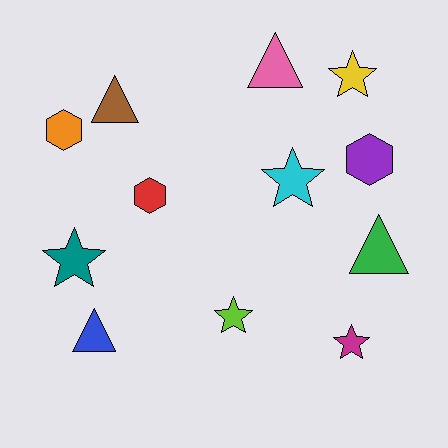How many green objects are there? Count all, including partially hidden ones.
There is 1 green object.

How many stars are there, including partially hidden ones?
There are 5 stars.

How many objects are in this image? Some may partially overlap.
There are 12 objects.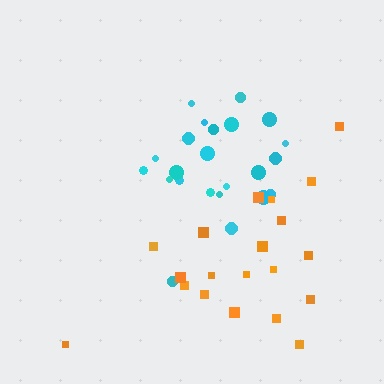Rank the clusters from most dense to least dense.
cyan, orange.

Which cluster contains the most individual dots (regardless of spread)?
Cyan (24).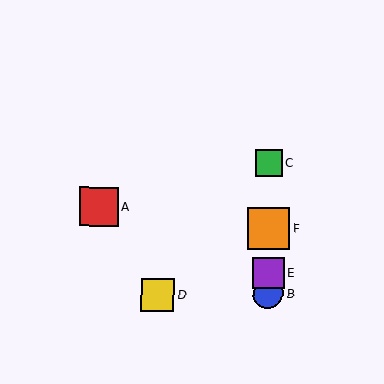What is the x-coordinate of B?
Object B is at x≈268.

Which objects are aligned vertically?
Objects B, C, E, F are aligned vertically.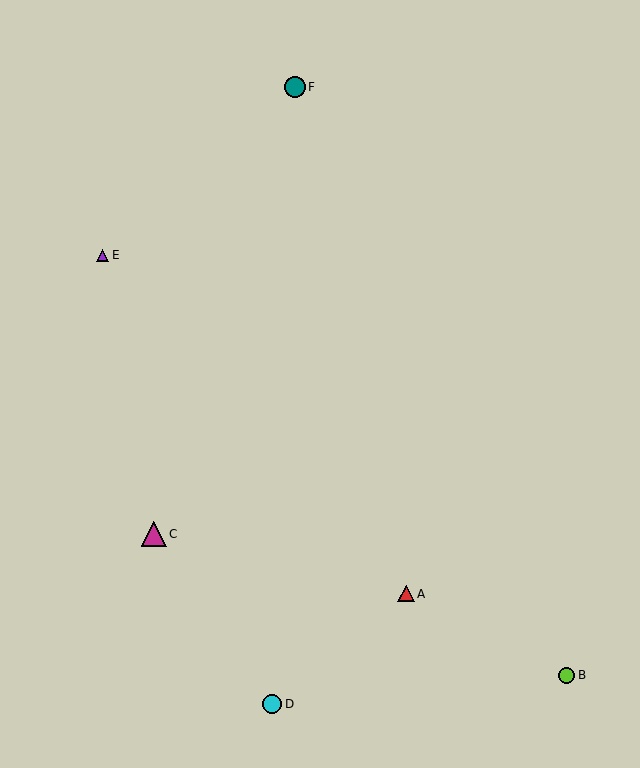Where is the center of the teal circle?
The center of the teal circle is at (295, 87).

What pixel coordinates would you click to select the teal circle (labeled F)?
Click at (295, 87) to select the teal circle F.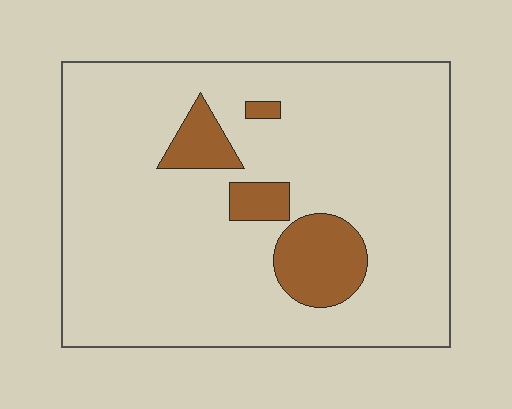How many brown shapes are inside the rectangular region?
4.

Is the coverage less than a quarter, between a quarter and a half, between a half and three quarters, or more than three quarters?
Less than a quarter.